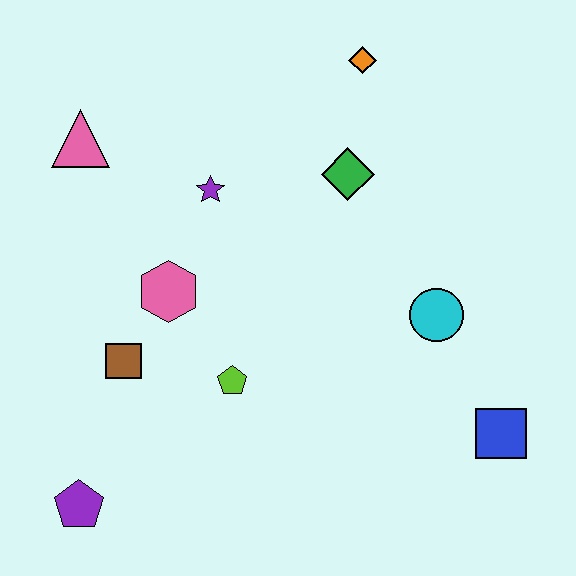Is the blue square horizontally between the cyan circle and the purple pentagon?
No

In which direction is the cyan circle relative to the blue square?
The cyan circle is above the blue square.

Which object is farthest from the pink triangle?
The blue square is farthest from the pink triangle.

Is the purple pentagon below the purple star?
Yes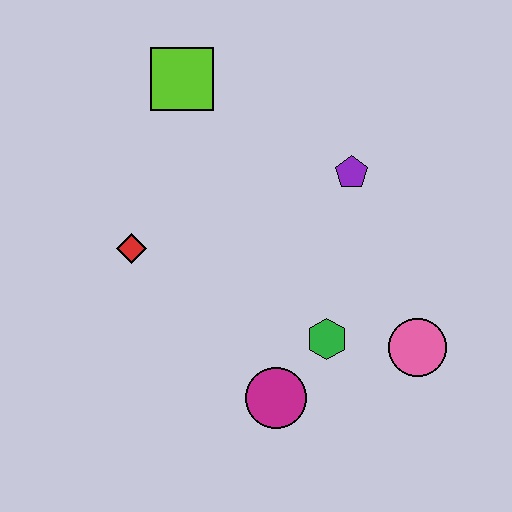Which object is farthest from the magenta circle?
The lime square is farthest from the magenta circle.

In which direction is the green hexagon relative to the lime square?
The green hexagon is below the lime square.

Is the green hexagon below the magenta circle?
No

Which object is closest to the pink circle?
The green hexagon is closest to the pink circle.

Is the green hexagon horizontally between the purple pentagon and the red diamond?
Yes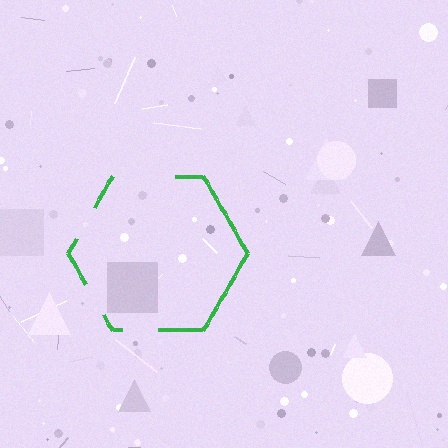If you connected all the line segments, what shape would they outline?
They would outline a hexagon.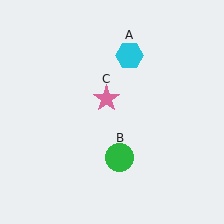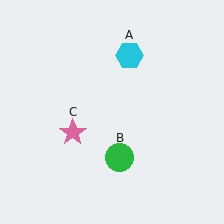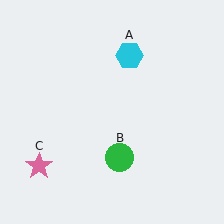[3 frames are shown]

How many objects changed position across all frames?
1 object changed position: pink star (object C).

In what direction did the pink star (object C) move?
The pink star (object C) moved down and to the left.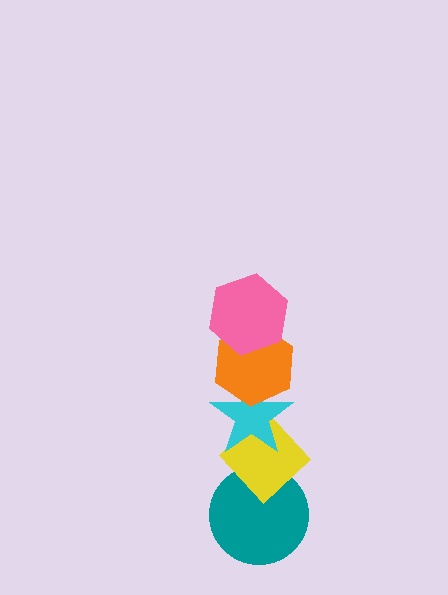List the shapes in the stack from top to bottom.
From top to bottom: the pink hexagon, the orange hexagon, the cyan star, the yellow diamond, the teal circle.